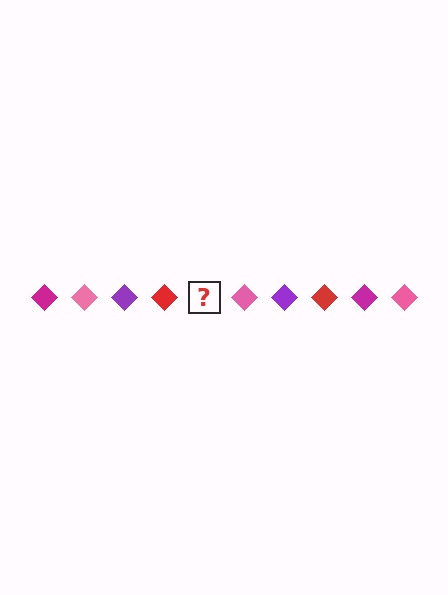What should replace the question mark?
The question mark should be replaced with a magenta diamond.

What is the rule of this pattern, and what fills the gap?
The rule is that the pattern cycles through magenta, pink, purple, red diamonds. The gap should be filled with a magenta diamond.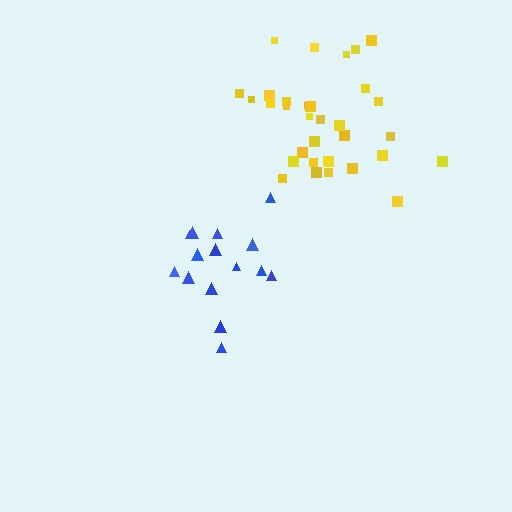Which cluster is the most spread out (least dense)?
Yellow.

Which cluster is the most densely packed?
Blue.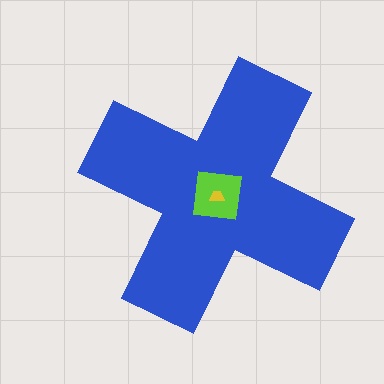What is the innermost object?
The yellow trapezoid.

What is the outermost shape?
The blue cross.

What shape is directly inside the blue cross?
The lime square.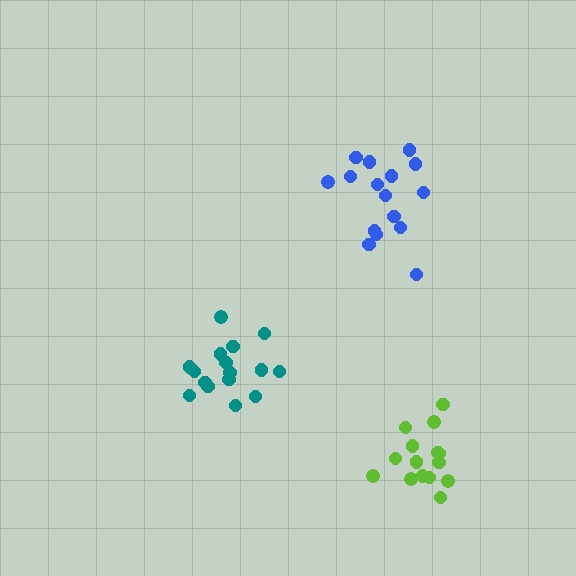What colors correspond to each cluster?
The clusters are colored: blue, teal, lime.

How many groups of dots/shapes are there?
There are 3 groups.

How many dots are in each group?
Group 1: 16 dots, Group 2: 16 dots, Group 3: 15 dots (47 total).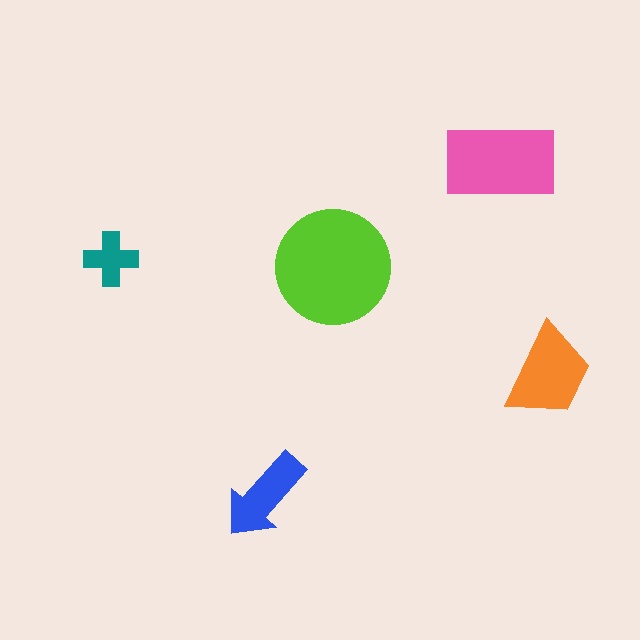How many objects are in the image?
There are 5 objects in the image.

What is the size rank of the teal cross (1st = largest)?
5th.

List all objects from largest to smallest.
The lime circle, the pink rectangle, the orange trapezoid, the blue arrow, the teal cross.